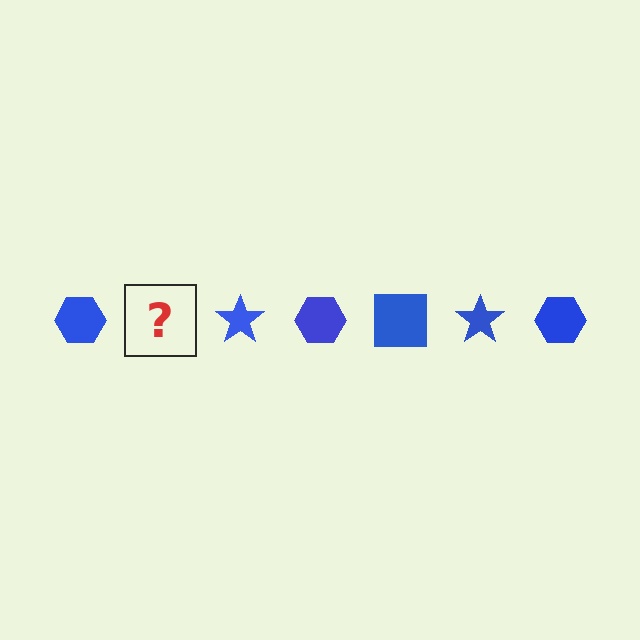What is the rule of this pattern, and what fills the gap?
The rule is that the pattern cycles through hexagon, square, star shapes in blue. The gap should be filled with a blue square.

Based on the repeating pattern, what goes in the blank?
The blank should be a blue square.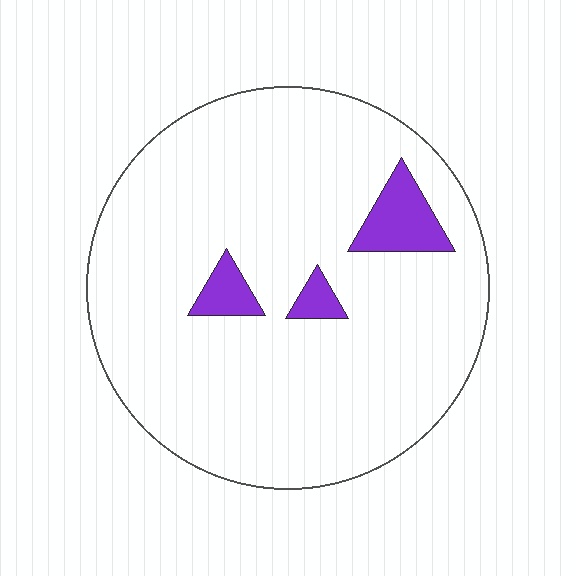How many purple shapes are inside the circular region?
3.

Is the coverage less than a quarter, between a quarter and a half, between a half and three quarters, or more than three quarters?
Less than a quarter.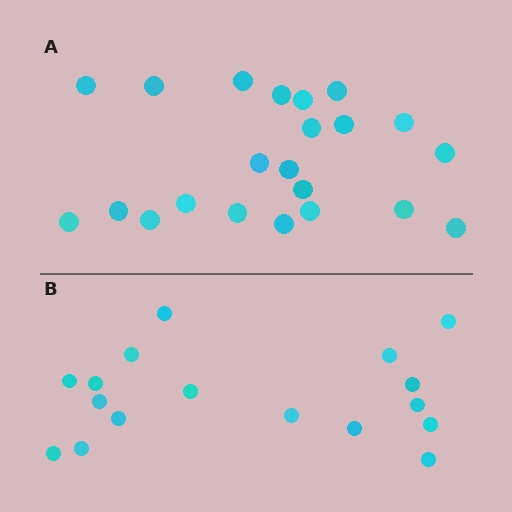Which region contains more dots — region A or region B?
Region A (the top region) has more dots.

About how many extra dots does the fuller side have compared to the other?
Region A has about 5 more dots than region B.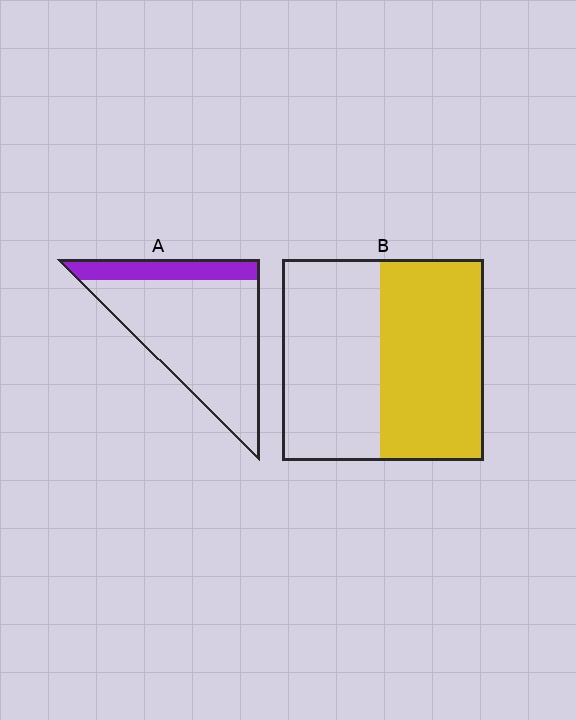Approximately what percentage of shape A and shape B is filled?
A is approximately 20% and B is approximately 50%.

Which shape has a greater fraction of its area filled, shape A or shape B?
Shape B.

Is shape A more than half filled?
No.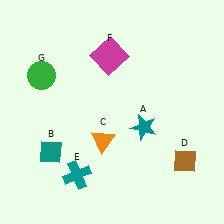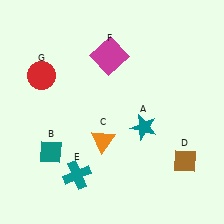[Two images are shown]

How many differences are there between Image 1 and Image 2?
There is 1 difference between the two images.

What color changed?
The circle (G) changed from green in Image 1 to red in Image 2.